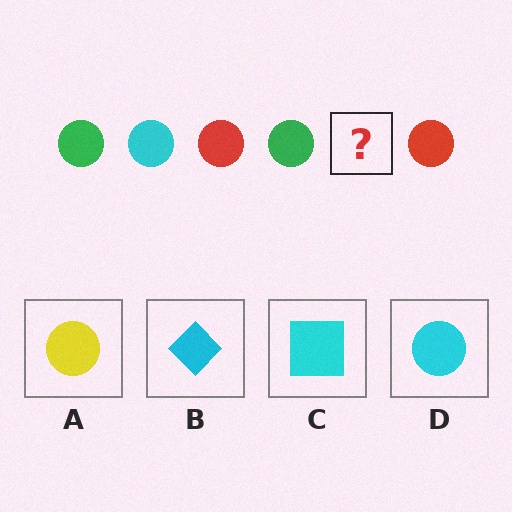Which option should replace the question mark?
Option D.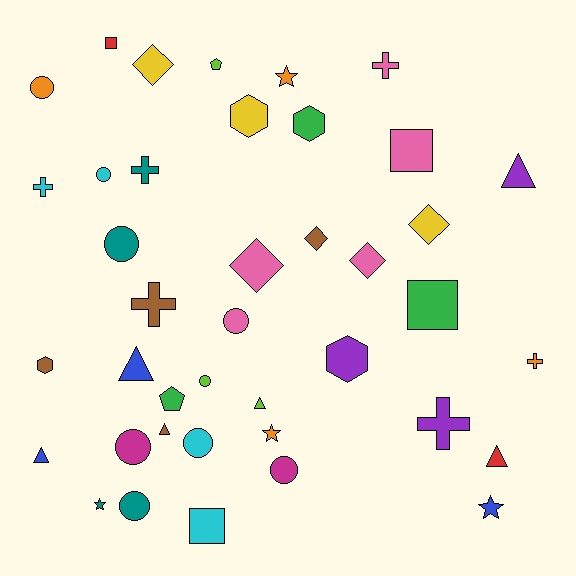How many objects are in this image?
There are 40 objects.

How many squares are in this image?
There are 4 squares.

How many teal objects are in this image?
There are 4 teal objects.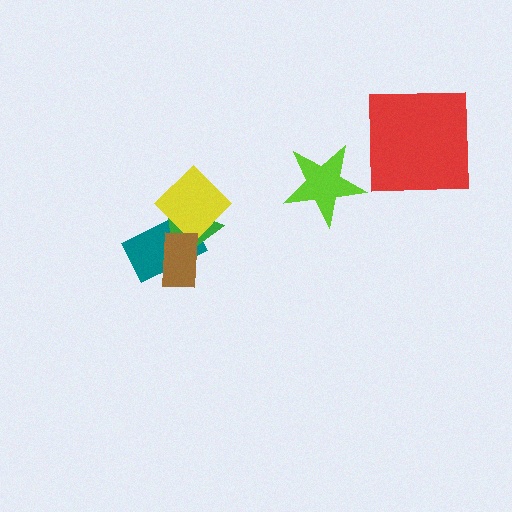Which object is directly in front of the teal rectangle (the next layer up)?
The green triangle is directly in front of the teal rectangle.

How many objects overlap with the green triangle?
3 objects overlap with the green triangle.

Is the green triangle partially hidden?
Yes, it is partially covered by another shape.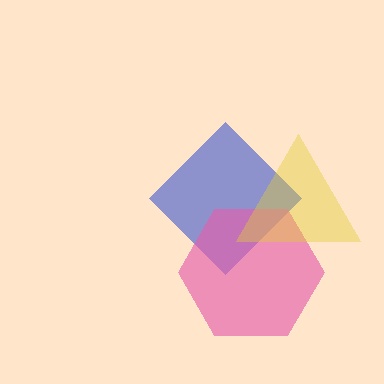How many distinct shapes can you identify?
There are 3 distinct shapes: a blue diamond, a pink hexagon, a yellow triangle.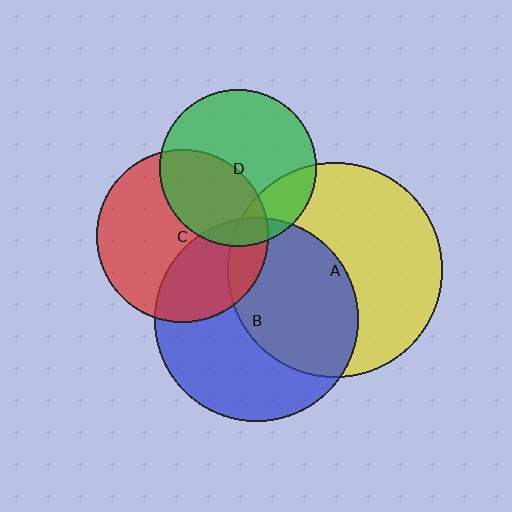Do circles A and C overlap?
Yes.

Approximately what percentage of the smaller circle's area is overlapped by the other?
Approximately 10%.